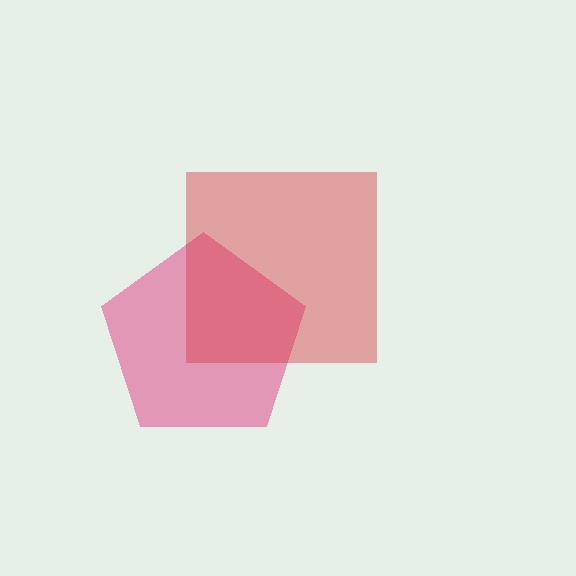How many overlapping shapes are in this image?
There are 2 overlapping shapes in the image.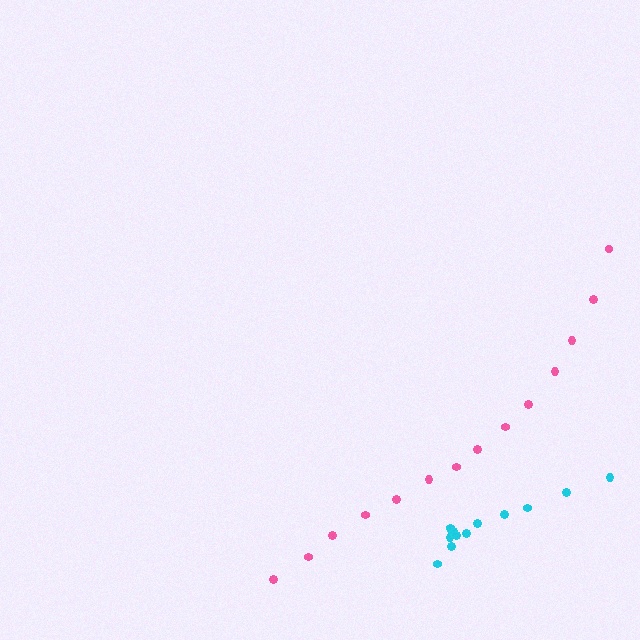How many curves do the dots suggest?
There are 2 distinct paths.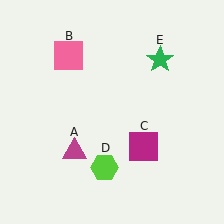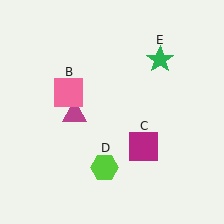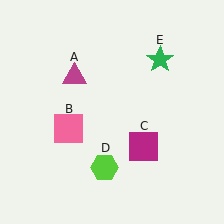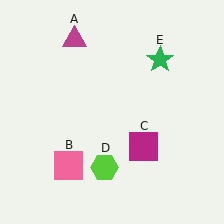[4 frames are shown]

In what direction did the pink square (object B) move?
The pink square (object B) moved down.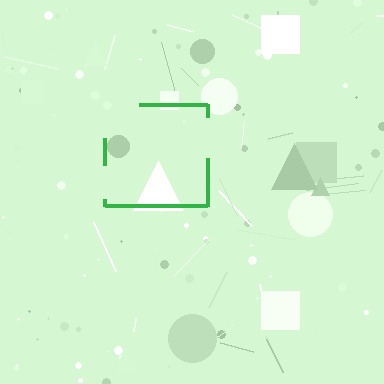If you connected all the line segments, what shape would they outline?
They would outline a square.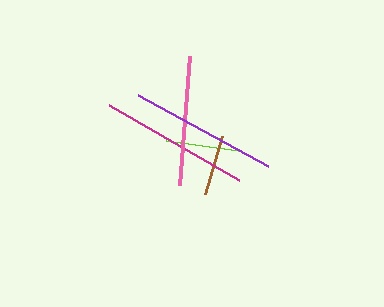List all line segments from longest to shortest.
From longest to shortest: magenta, purple, pink, lime, brown.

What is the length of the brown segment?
The brown segment is approximately 61 pixels long.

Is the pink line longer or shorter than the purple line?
The purple line is longer than the pink line.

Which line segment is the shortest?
The brown line is the shortest at approximately 61 pixels.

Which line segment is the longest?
The magenta line is the longest at approximately 151 pixels.